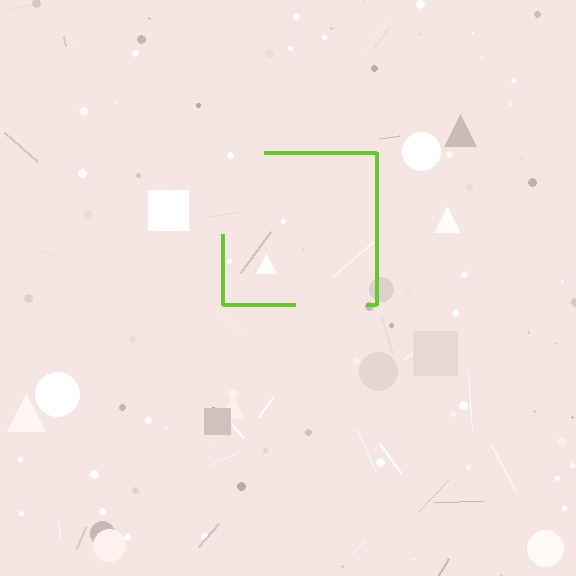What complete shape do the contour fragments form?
The contour fragments form a square.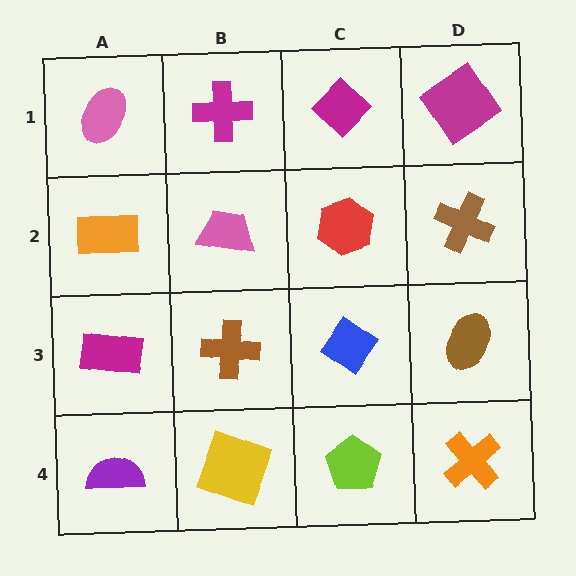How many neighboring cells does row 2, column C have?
4.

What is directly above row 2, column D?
A magenta diamond.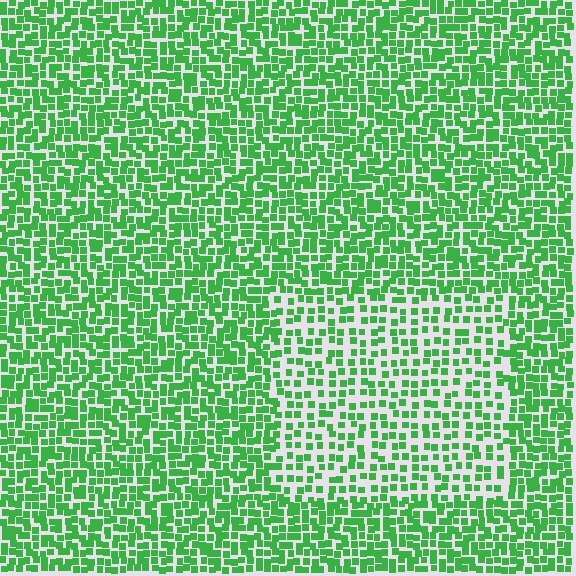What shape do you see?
I see a rectangle.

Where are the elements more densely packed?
The elements are more densely packed outside the rectangle boundary.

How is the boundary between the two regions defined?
The boundary is defined by a change in element density (approximately 1.7x ratio). All elements are the same color, size, and shape.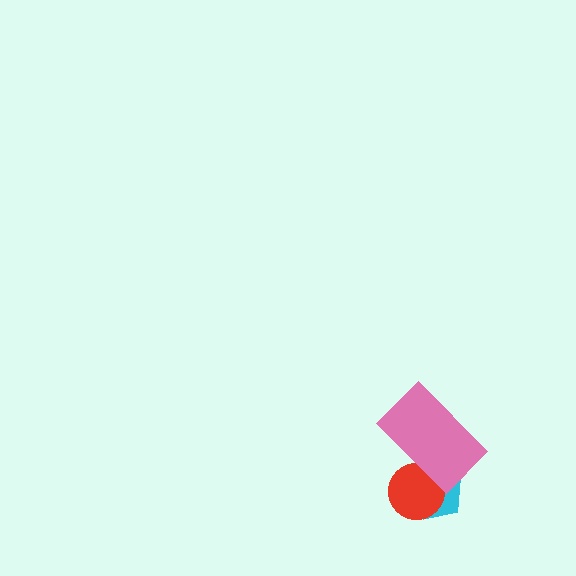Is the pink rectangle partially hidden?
No, no other shape covers it.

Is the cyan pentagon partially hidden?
Yes, it is partially covered by another shape.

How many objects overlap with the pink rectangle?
2 objects overlap with the pink rectangle.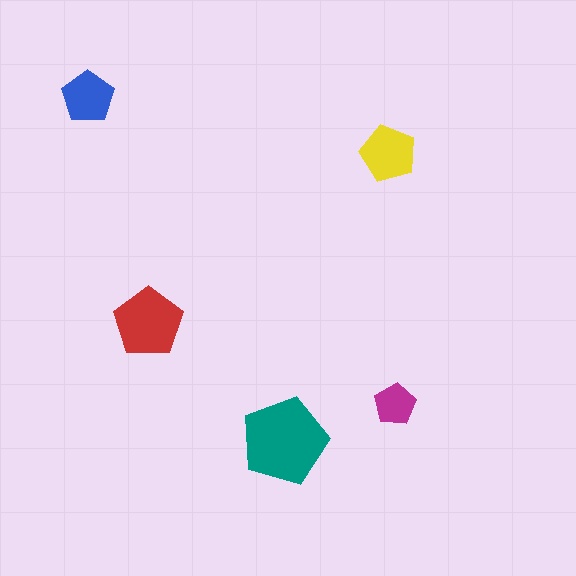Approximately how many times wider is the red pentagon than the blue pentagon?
About 1.5 times wider.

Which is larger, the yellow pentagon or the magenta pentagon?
The yellow one.